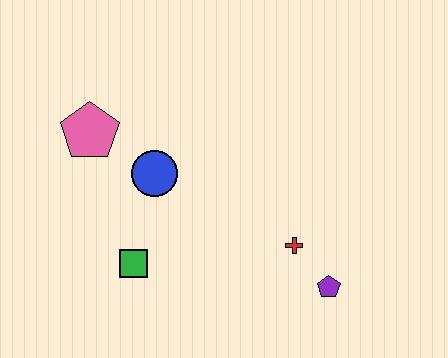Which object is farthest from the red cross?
The pink pentagon is farthest from the red cross.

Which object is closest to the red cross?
The purple pentagon is closest to the red cross.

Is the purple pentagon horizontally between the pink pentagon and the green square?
No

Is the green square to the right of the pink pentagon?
Yes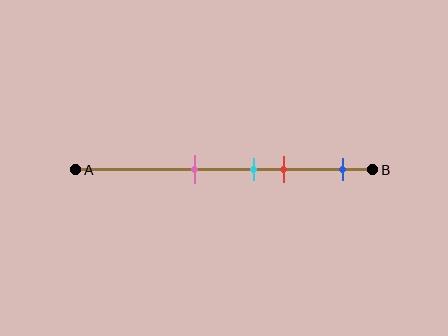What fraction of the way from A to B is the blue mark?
The blue mark is approximately 90% (0.9) of the way from A to B.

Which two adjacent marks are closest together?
The cyan and red marks are the closest adjacent pair.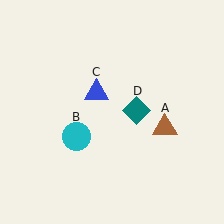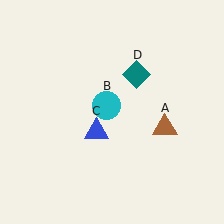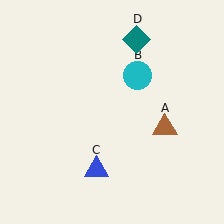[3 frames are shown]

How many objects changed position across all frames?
3 objects changed position: cyan circle (object B), blue triangle (object C), teal diamond (object D).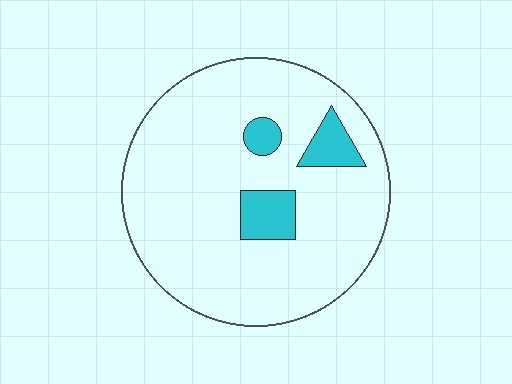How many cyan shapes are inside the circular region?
3.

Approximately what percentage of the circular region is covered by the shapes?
Approximately 10%.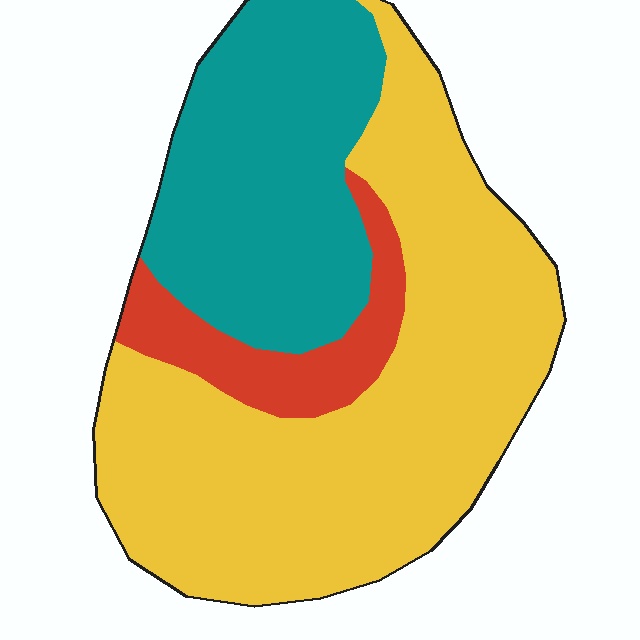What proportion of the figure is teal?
Teal takes up about one third (1/3) of the figure.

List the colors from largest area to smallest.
From largest to smallest: yellow, teal, red.